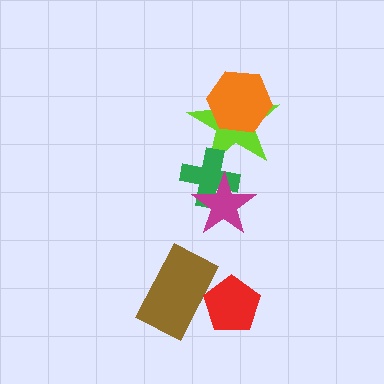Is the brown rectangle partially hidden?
Yes, it is partially covered by another shape.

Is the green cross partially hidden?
Yes, it is partially covered by another shape.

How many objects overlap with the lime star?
2 objects overlap with the lime star.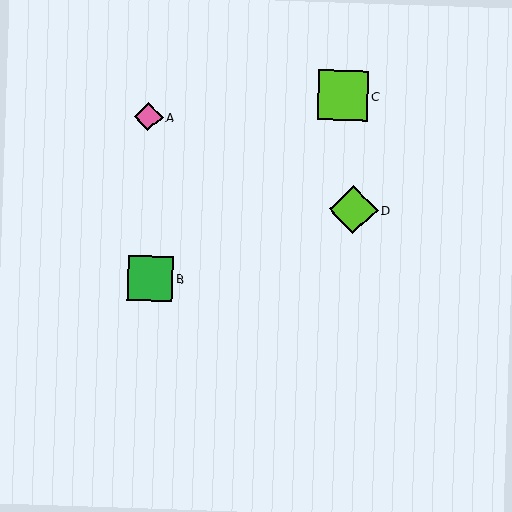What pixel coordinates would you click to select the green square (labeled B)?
Click at (150, 278) to select the green square B.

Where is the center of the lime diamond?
The center of the lime diamond is at (353, 210).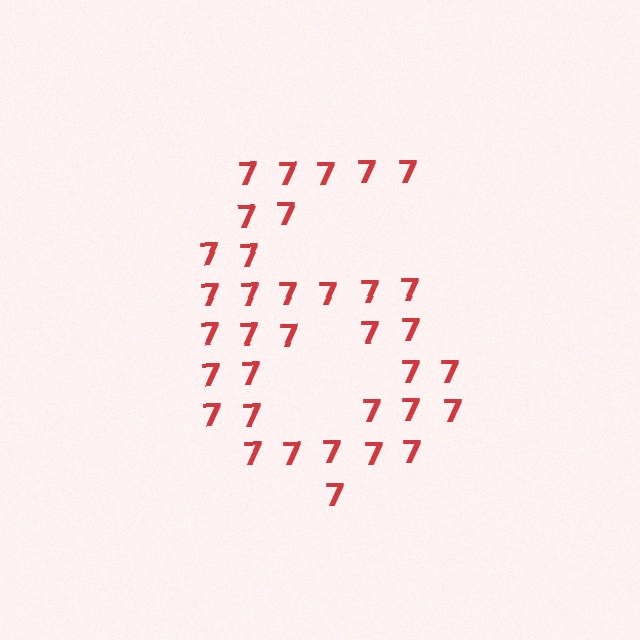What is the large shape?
The large shape is the digit 6.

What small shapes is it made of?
It is made of small digit 7's.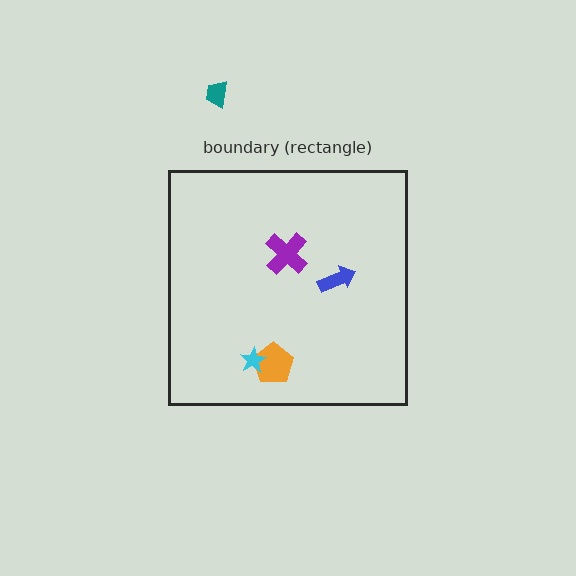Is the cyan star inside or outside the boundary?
Inside.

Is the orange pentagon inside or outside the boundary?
Inside.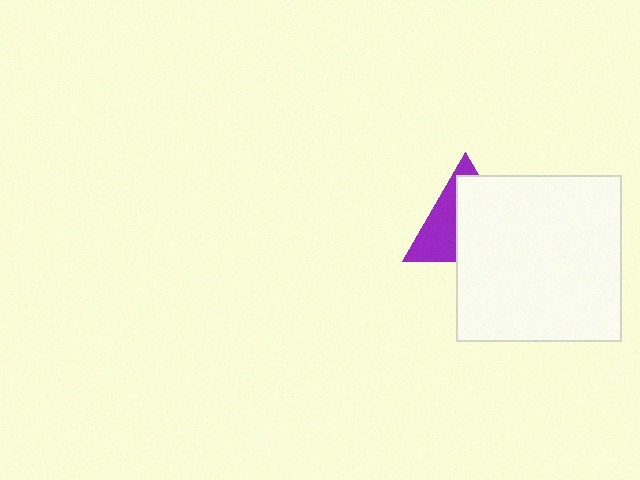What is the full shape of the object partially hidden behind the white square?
The partially hidden object is a purple triangle.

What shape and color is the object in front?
The object in front is a white square.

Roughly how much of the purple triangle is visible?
A small part of it is visible (roughly 40%).